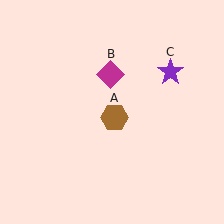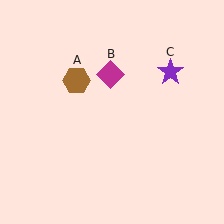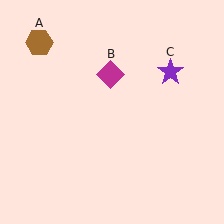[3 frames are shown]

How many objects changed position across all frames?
1 object changed position: brown hexagon (object A).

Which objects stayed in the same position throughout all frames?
Magenta diamond (object B) and purple star (object C) remained stationary.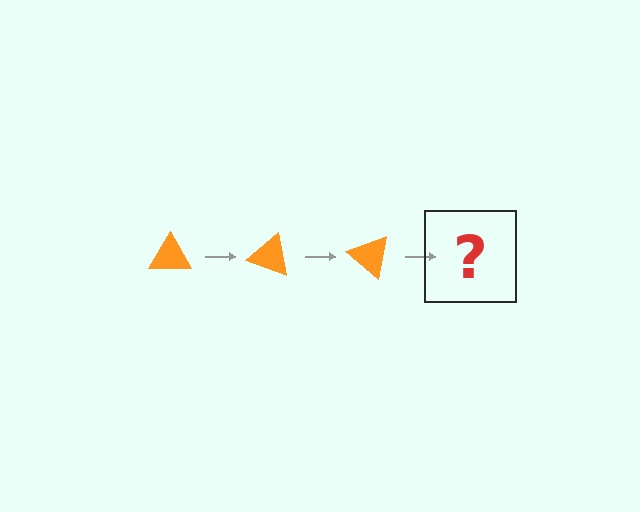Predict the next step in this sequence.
The next step is an orange triangle rotated 60 degrees.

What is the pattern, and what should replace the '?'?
The pattern is that the triangle rotates 20 degrees each step. The '?' should be an orange triangle rotated 60 degrees.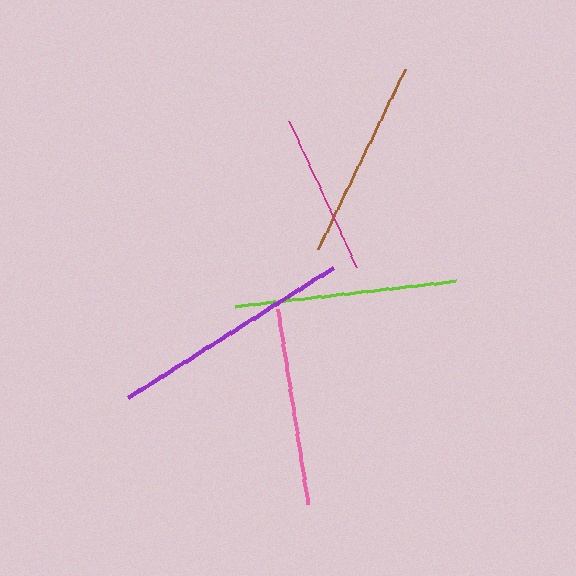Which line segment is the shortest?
The magenta line is the shortest at approximately 161 pixels.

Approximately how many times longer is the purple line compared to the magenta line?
The purple line is approximately 1.5 times the length of the magenta line.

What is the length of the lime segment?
The lime segment is approximately 221 pixels long.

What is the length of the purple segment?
The purple segment is approximately 243 pixels long.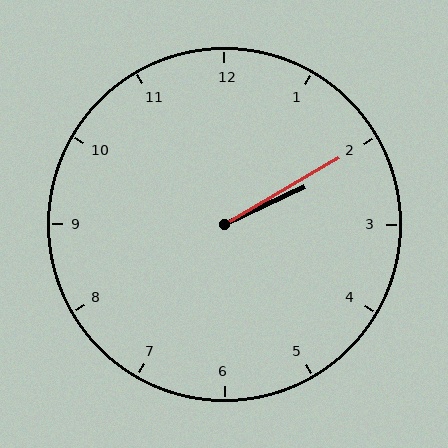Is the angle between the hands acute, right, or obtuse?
It is acute.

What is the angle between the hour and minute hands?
Approximately 5 degrees.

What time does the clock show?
2:10.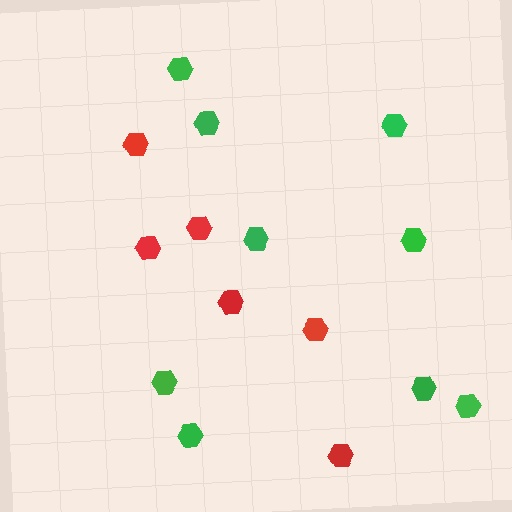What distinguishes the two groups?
There are 2 groups: one group of green hexagons (9) and one group of red hexagons (6).